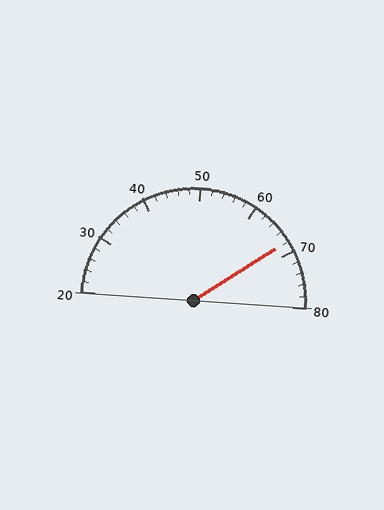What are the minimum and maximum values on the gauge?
The gauge ranges from 20 to 80.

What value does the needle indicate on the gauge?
The needle indicates approximately 68.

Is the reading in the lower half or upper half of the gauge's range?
The reading is in the upper half of the range (20 to 80).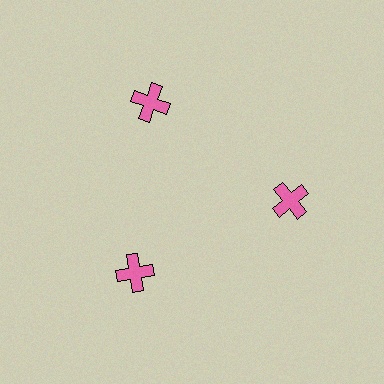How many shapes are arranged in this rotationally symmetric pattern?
There are 3 shapes, arranged in 3 groups of 1.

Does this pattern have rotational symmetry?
Yes, this pattern has 3-fold rotational symmetry. It looks the same after rotating 120 degrees around the center.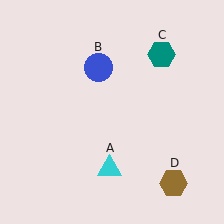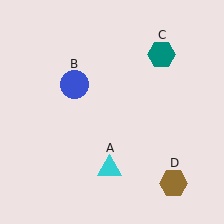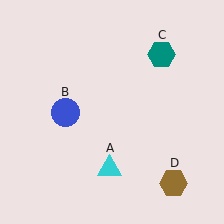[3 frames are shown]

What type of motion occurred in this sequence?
The blue circle (object B) rotated counterclockwise around the center of the scene.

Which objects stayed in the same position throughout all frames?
Cyan triangle (object A) and teal hexagon (object C) and brown hexagon (object D) remained stationary.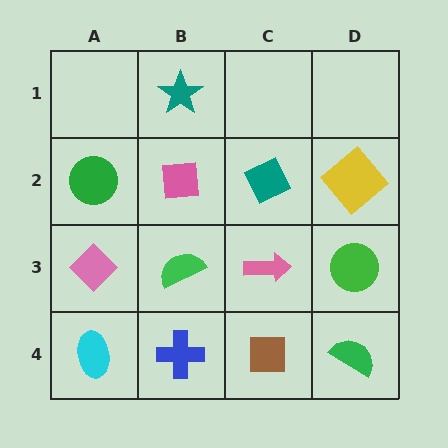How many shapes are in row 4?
4 shapes.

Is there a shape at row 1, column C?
No, that cell is empty.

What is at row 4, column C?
A brown square.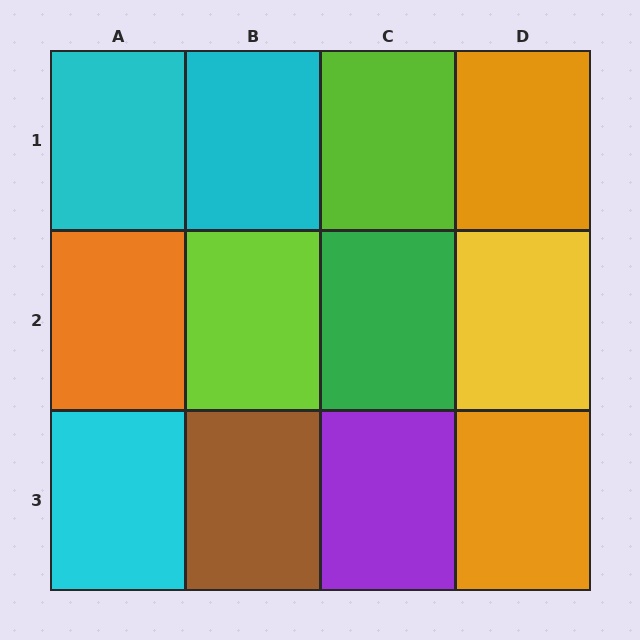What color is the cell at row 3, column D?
Orange.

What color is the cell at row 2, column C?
Green.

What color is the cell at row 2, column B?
Lime.